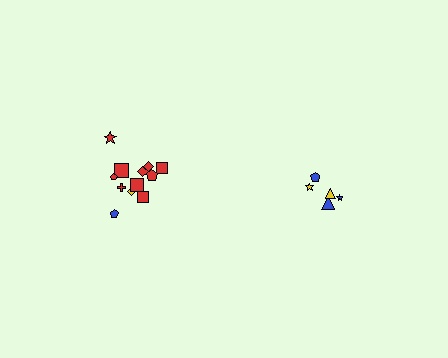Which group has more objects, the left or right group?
The left group.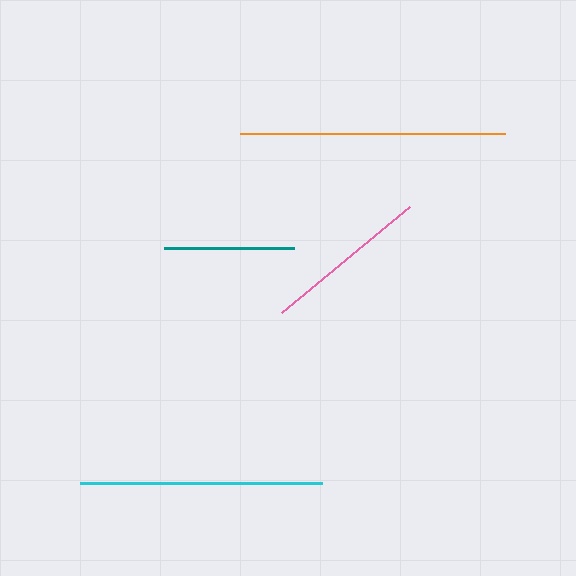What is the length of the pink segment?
The pink segment is approximately 166 pixels long.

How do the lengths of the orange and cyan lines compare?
The orange and cyan lines are approximately the same length.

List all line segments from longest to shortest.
From longest to shortest: orange, cyan, pink, teal.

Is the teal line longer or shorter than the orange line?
The orange line is longer than the teal line.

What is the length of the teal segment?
The teal segment is approximately 130 pixels long.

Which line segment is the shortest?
The teal line is the shortest at approximately 130 pixels.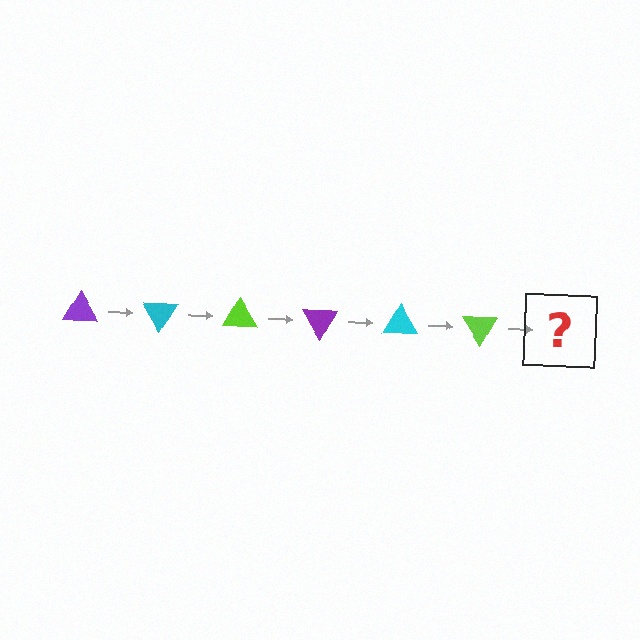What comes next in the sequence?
The next element should be a purple triangle, rotated 360 degrees from the start.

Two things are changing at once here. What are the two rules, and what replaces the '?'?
The two rules are that it rotates 60 degrees each step and the color cycles through purple, cyan, and lime. The '?' should be a purple triangle, rotated 360 degrees from the start.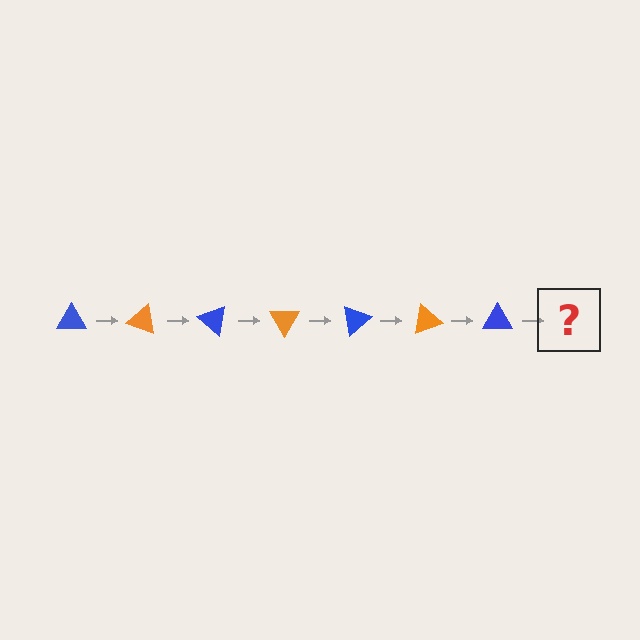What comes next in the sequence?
The next element should be an orange triangle, rotated 140 degrees from the start.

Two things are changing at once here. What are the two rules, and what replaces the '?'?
The two rules are that it rotates 20 degrees each step and the color cycles through blue and orange. The '?' should be an orange triangle, rotated 140 degrees from the start.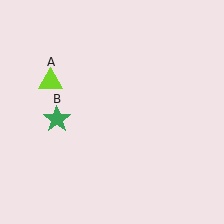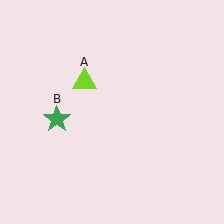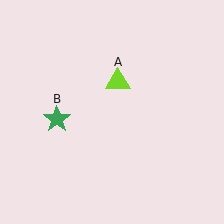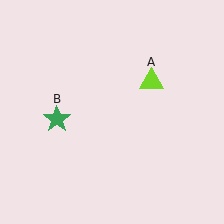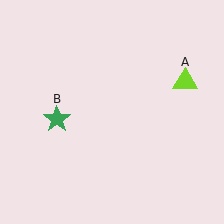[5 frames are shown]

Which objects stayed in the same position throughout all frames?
Green star (object B) remained stationary.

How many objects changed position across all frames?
1 object changed position: lime triangle (object A).